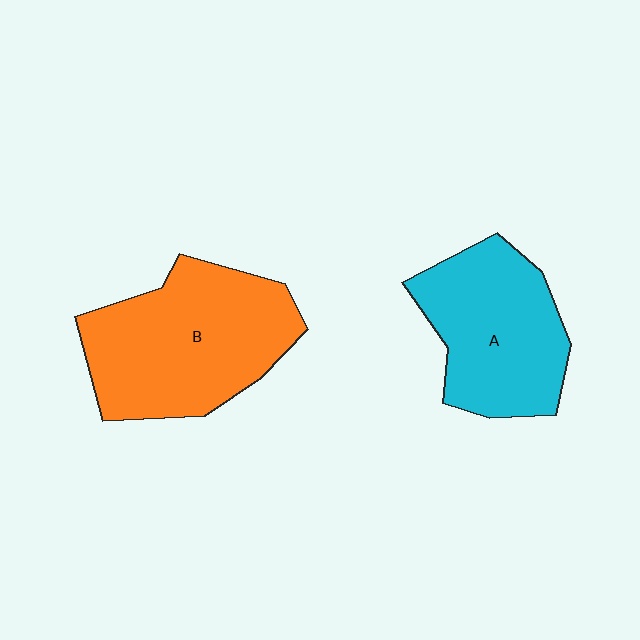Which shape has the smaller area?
Shape A (cyan).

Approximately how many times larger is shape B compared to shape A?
Approximately 1.2 times.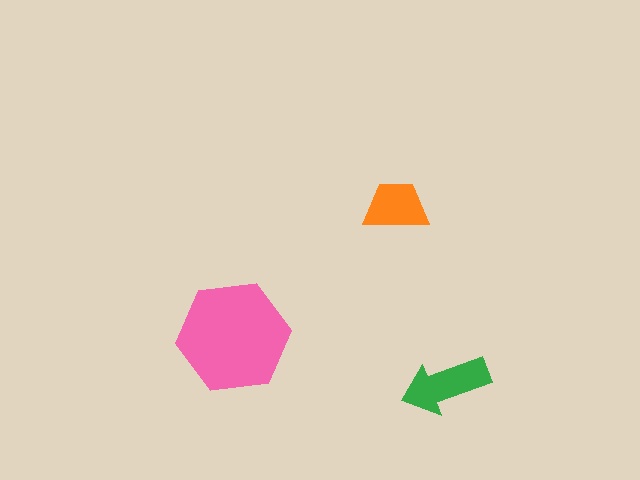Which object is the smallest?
The orange trapezoid.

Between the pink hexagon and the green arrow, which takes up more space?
The pink hexagon.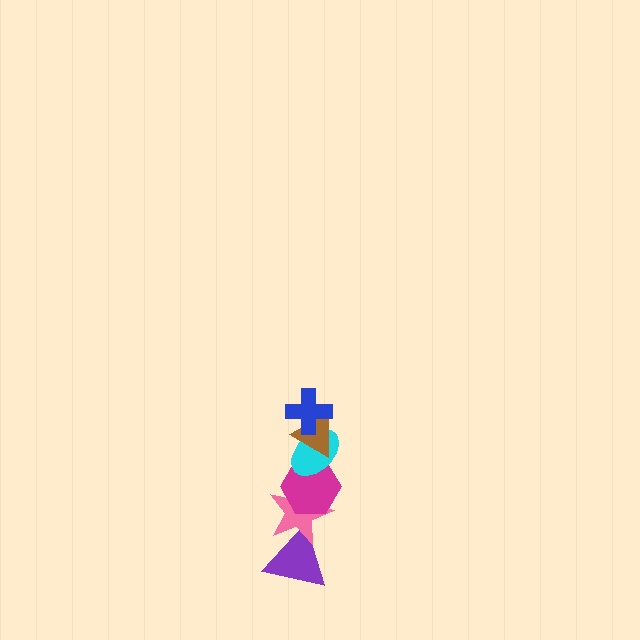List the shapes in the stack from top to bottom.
From top to bottom: the blue cross, the brown triangle, the cyan ellipse, the magenta hexagon, the pink star, the purple triangle.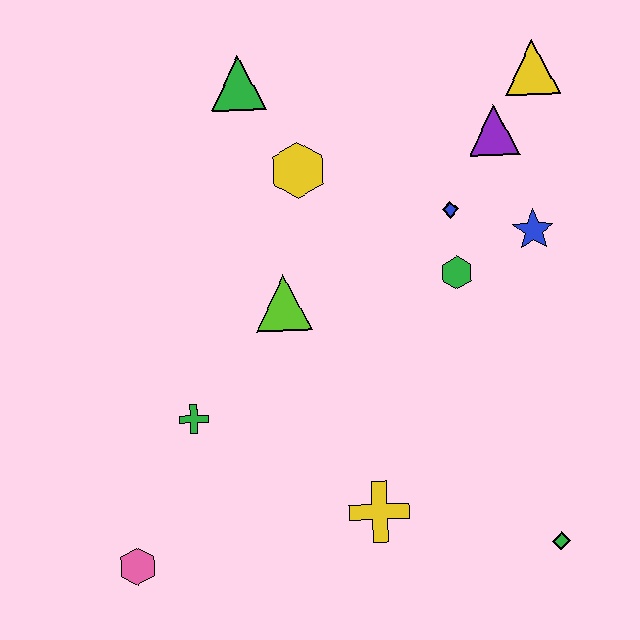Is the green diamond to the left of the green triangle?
No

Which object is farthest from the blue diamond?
The pink hexagon is farthest from the blue diamond.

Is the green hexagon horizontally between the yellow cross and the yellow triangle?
Yes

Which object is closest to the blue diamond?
The green hexagon is closest to the blue diamond.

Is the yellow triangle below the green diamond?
No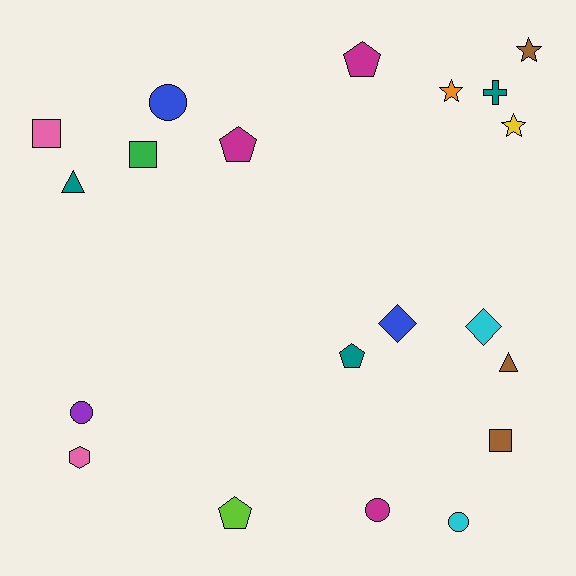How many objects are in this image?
There are 20 objects.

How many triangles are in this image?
There are 2 triangles.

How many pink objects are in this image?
There are 2 pink objects.